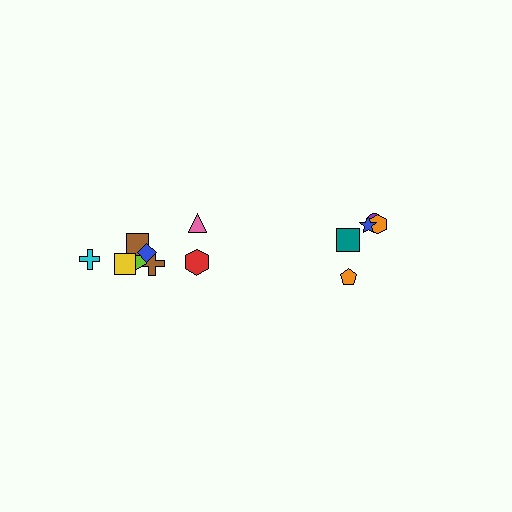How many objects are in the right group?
There are 5 objects.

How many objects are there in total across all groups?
There are 13 objects.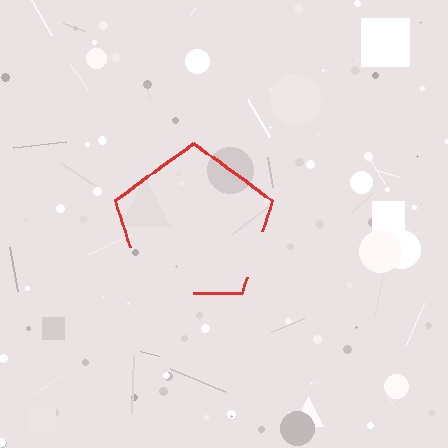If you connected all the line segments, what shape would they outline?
They would outline a pentagon.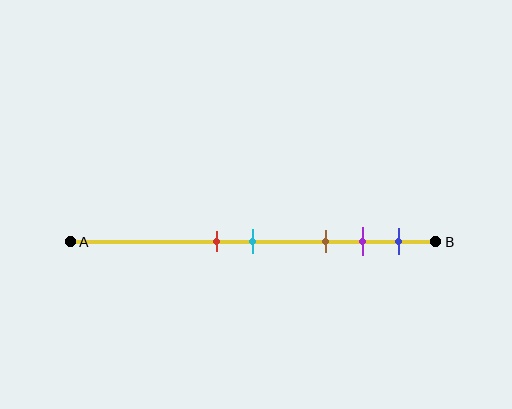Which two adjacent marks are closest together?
The red and cyan marks are the closest adjacent pair.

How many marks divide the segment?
There are 5 marks dividing the segment.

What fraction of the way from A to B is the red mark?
The red mark is approximately 40% (0.4) of the way from A to B.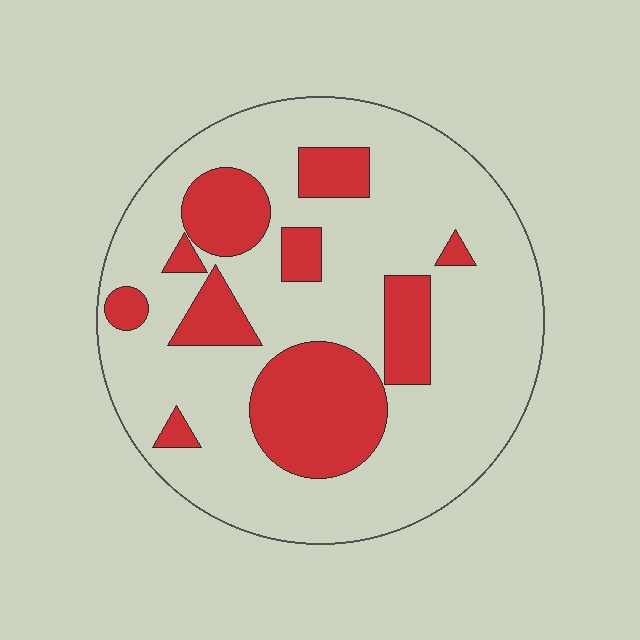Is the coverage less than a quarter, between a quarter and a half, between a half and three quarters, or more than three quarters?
Between a quarter and a half.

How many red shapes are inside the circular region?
10.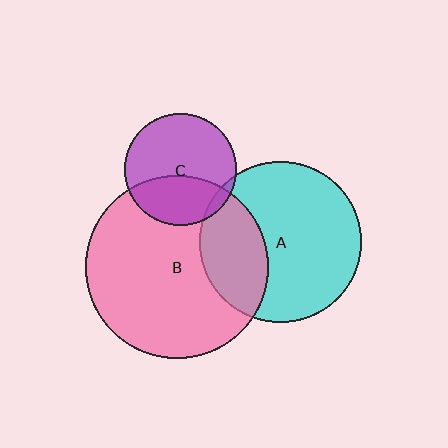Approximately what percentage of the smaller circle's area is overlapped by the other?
Approximately 5%.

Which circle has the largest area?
Circle B (pink).